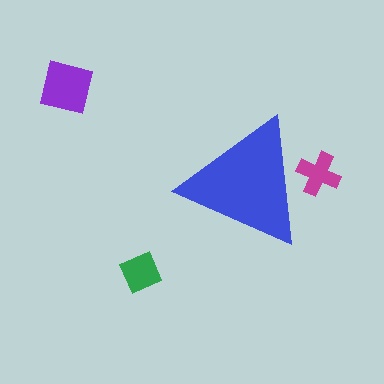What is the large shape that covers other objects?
A blue triangle.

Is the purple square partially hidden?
No, the purple square is fully visible.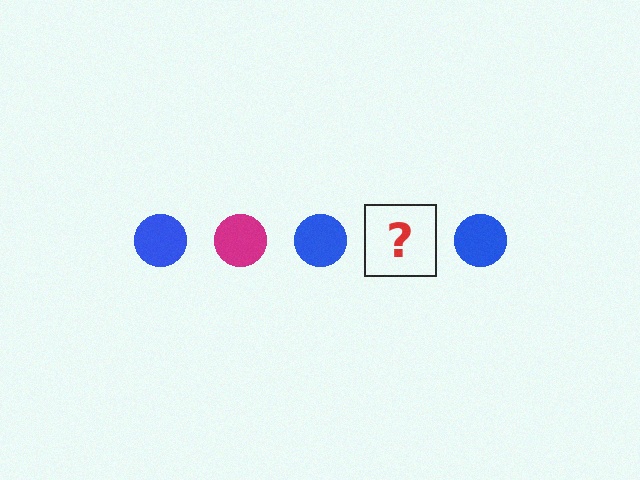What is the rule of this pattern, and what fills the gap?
The rule is that the pattern cycles through blue, magenta circles. The gap should be filled with a magenta circle.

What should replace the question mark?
The question mark should be replaced with a magenta circle.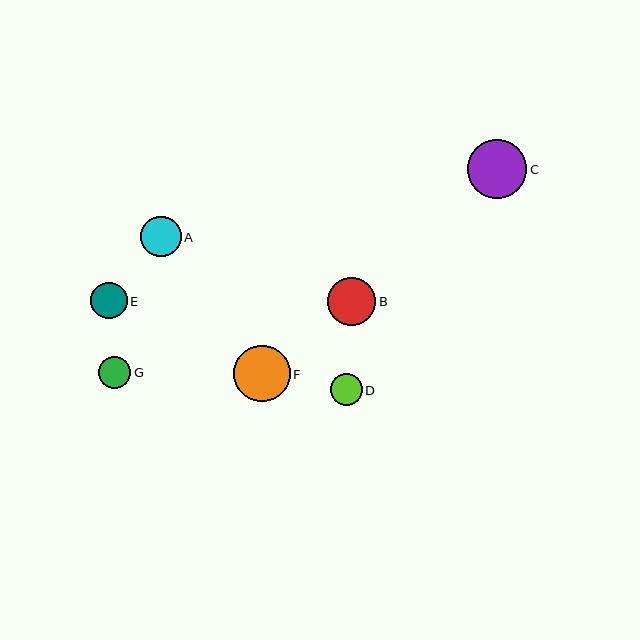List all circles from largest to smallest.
From largest to smallest: C, F, B, A, E, G, D.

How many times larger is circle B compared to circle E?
Circle B is approximately 1.3 times the size of circle E.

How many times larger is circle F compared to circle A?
Circle F is approximately 1.4 times the size of circle A.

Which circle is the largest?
Circle C is the largest with a size of approximately 59 pixels.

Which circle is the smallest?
Circle D is the smallest with a size of approximately 32 pixels.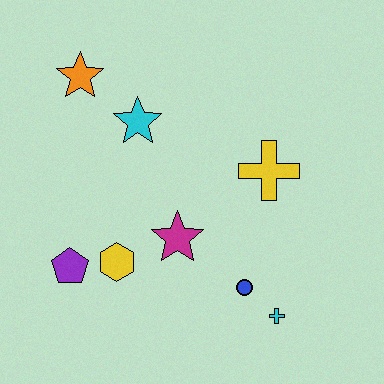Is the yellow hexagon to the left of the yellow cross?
Yes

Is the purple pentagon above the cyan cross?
Yes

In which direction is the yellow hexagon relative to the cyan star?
The yellow hexagon is below the cyan star.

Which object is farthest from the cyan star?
The cyan cross is farthest from the cyan star.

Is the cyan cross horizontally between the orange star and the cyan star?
No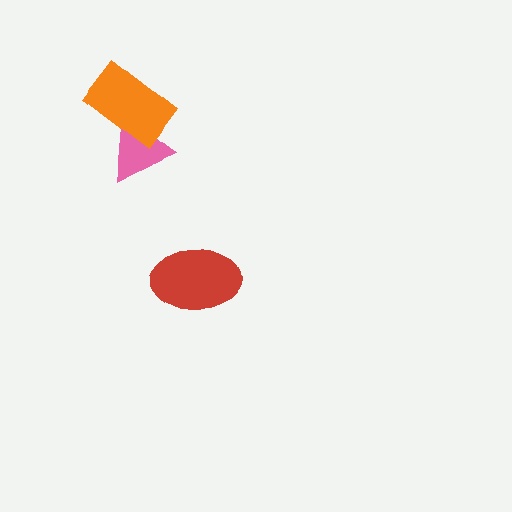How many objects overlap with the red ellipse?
0 objects overlap with the red ellipse.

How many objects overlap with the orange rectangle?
1 object overlaps with the orange rectangle.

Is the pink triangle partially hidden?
Yes, it is partially covered by another shape.